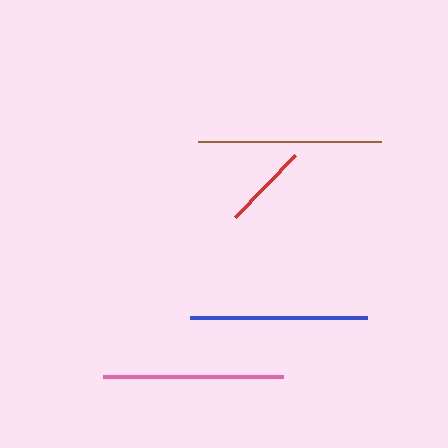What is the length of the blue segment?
The blue segment is approximately 176 pixels long.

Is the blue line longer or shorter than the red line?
The blue line is longer than the red line.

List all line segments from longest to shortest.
From longest to shortest: brown, pink, blue, red.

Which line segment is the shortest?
The red line is the shortest at approximately 86 pixels.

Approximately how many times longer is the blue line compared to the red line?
The blue line is approximately 2.1 times the length of the red line.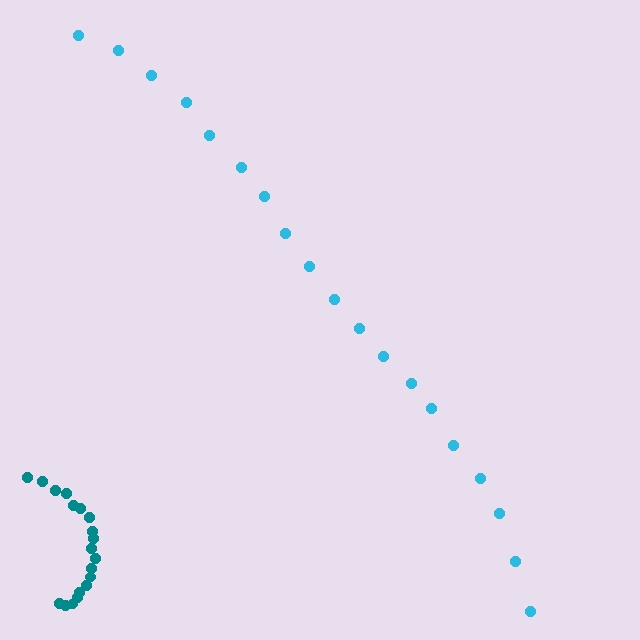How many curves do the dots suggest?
There are 2 distinct paths.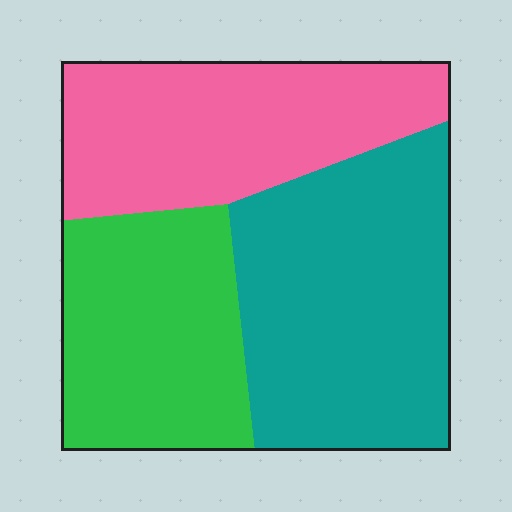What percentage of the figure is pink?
Pink covers around 30% of the figure.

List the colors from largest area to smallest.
From largest to smallest: teal, pink, green.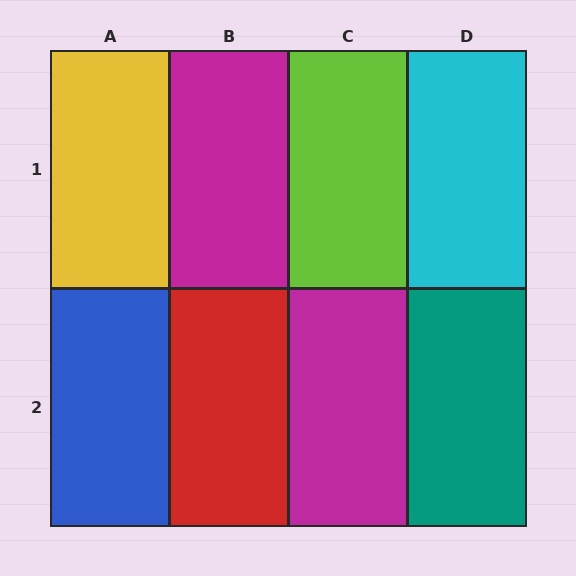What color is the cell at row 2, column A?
Blue.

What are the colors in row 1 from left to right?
Yellow, magenta, lime, cyan.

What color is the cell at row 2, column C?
Magenta.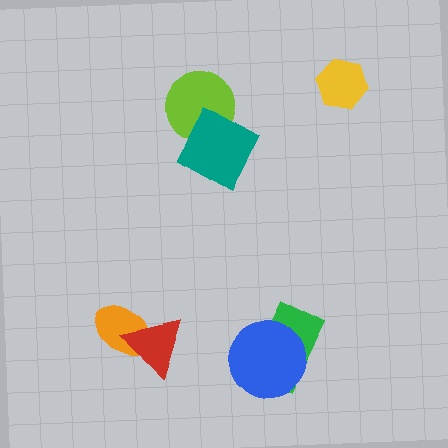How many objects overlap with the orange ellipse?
1 object overlaps with the orange ellipse.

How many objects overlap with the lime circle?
1 object overlaps with the lime circle.